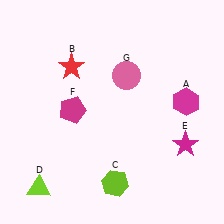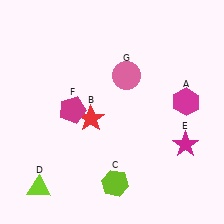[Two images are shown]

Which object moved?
The red star (B) moved down.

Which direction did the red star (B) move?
The red star (B) moved down.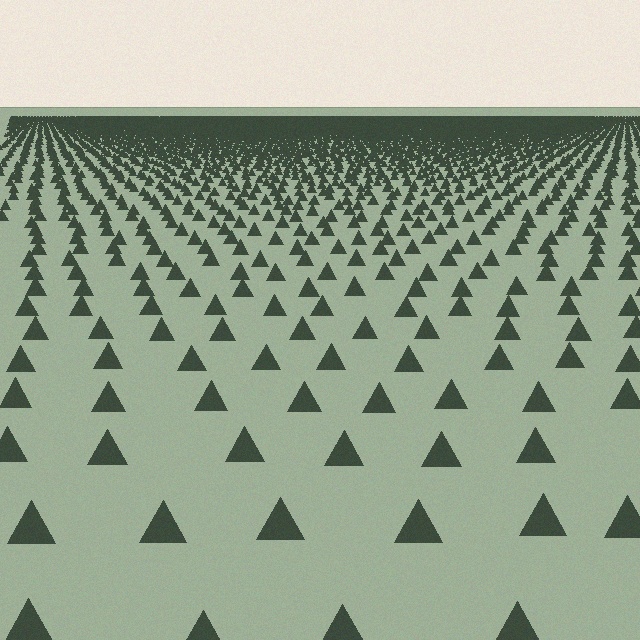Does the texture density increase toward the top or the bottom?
Density increases toward the top.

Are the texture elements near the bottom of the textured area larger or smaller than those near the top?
Larger. Near the bottom, elements are closer to the viewer and appear at a bigger on-screen size.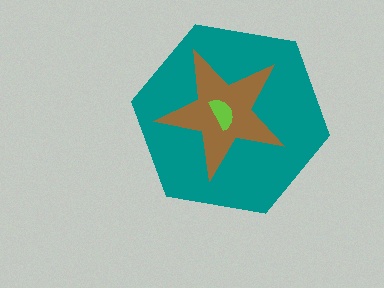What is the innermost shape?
The lime semicircle.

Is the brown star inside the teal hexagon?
Yes.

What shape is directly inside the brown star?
The lime semicircle.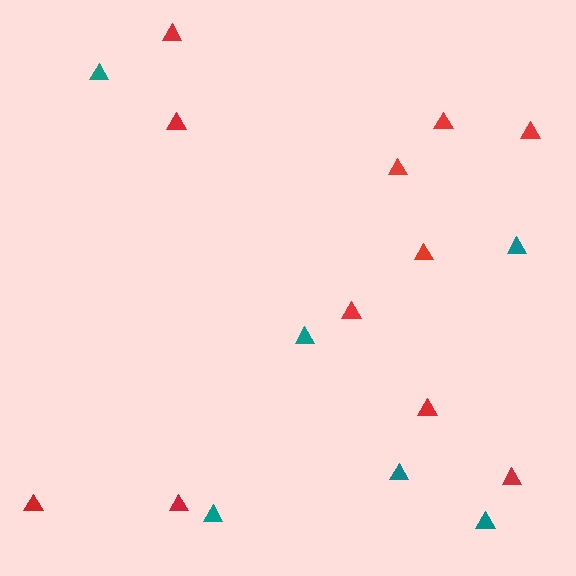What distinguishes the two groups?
There are 2 groups: one group of red triangles (11) and one group of teal triangles (6).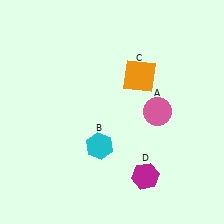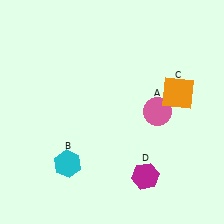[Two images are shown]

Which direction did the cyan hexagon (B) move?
The cyan hexagon (B) moved left.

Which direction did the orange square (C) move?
The orange square (C) moved right.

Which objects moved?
The objects that moved are: the cyan hexagon (B), the orange square (C).